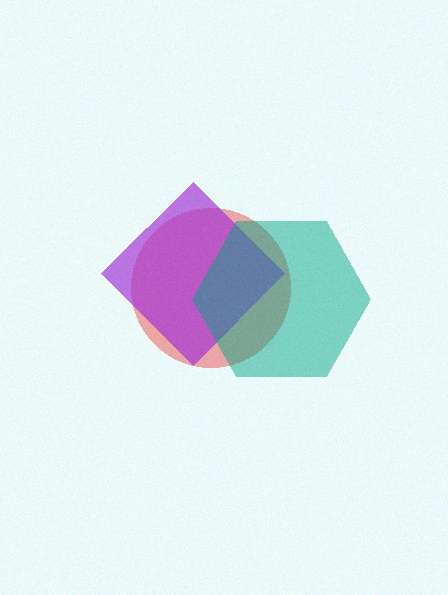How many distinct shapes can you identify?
There are 3 distinct shapes: a red circle, a purple diamond, a teal hexagon.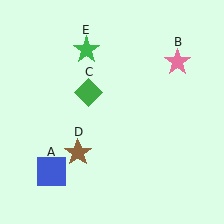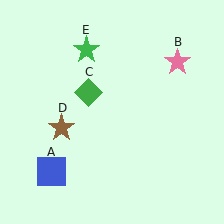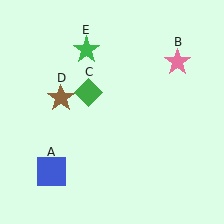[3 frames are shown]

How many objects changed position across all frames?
1 object changed position: brown star (object D).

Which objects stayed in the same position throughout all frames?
Blue square (object A) and pink star (object B) and green diamond (object C) and green star (object E) remained stationary.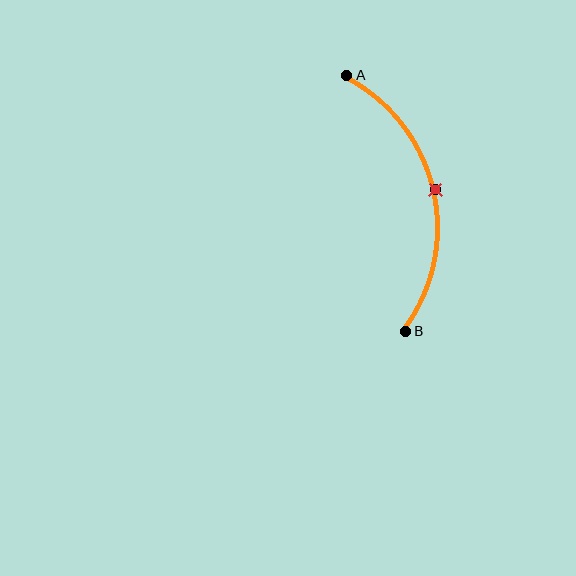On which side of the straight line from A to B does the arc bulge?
The arc bulges to the right of the straight line connecting A and B.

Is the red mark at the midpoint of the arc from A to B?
Yes. The red mark lies on the arc at equal arc-length from both A and B — it is the arc midpoint.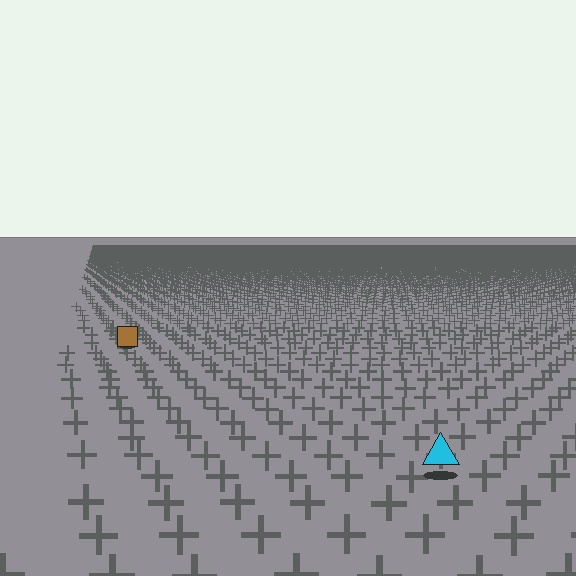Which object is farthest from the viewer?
The brown square is farthest from the viewer. It appears smaller and the ground texture around it is denser.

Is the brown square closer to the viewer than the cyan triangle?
No. The cyan triangle is closer — you can tell from the texture gradient: the ground texture is coarser near it.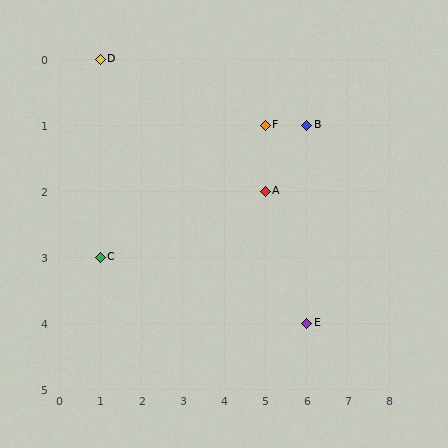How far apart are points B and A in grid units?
Points B and A are 1 column and 1 row apart (about 1.4 grid units diagonally).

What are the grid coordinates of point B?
Point B is at grid coordinates (6, 1).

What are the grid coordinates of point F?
Point F is at grid coordinates (5, 1).